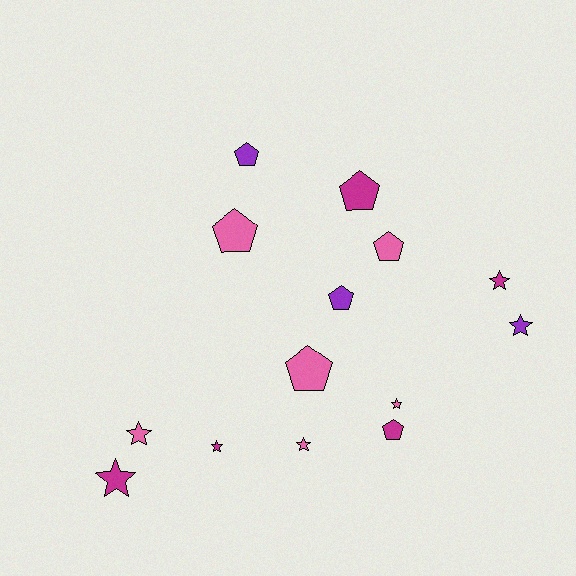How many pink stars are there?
There are 3 pink stars.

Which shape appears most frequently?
Star, with 7 objects.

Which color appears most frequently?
Pink, with 6 objects.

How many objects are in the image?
There are 14 objects.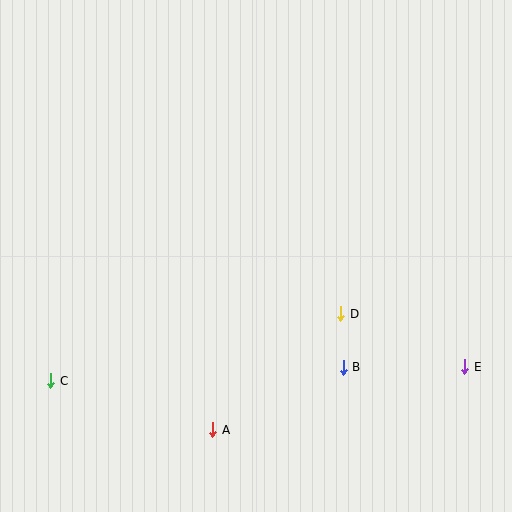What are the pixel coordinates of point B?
Point B is at (343, 367).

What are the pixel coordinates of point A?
Point A is at (213, 430).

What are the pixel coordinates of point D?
Point D is at (341, 314).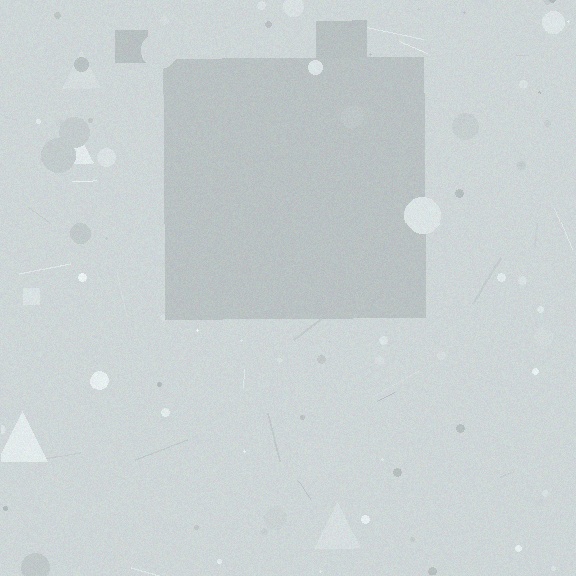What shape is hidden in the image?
A square is hidden in the image.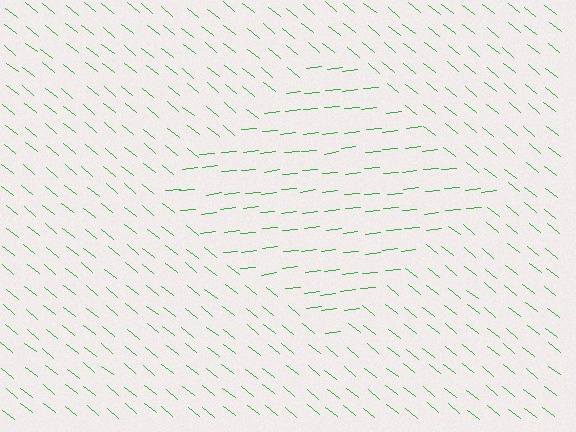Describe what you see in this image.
The image is filled with small green line segments. A diamond region in the image has lines oriented differently from the surrounding lines, creating a visible texture boundary.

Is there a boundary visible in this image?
Yes, there is a texture boundary formed by a change in line orientation.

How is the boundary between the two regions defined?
The boundary is defined purely by a change in line orientation (approximately 45 degrees difference). All lines are the same color and thickness.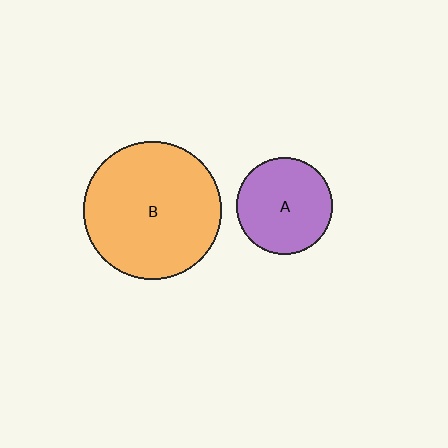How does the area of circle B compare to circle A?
Approximately 2.0 times.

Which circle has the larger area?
Circle B (orange).